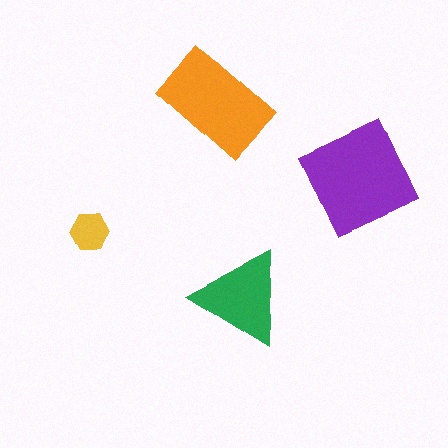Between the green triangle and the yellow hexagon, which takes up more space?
The green triangle.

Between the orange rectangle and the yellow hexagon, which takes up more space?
The orange rectangle.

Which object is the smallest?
The yellow hexagon.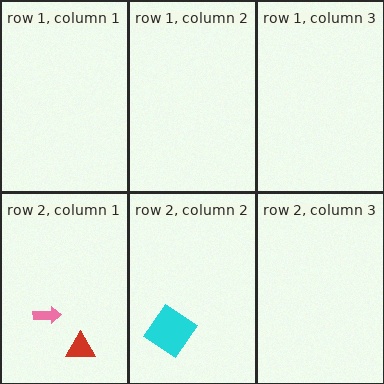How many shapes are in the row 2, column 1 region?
2.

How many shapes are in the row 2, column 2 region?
1.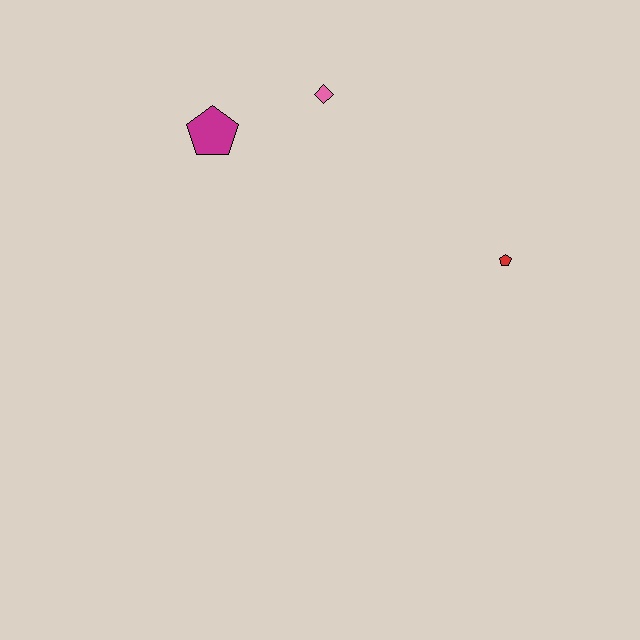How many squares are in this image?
There are no squares.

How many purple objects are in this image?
There are no purple objects.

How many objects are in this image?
There are 3 objects.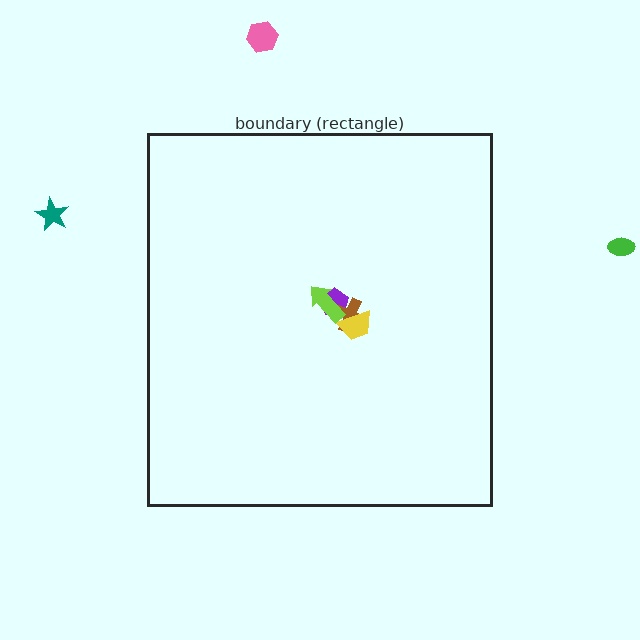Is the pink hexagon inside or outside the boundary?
Outside.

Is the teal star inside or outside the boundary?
Outside.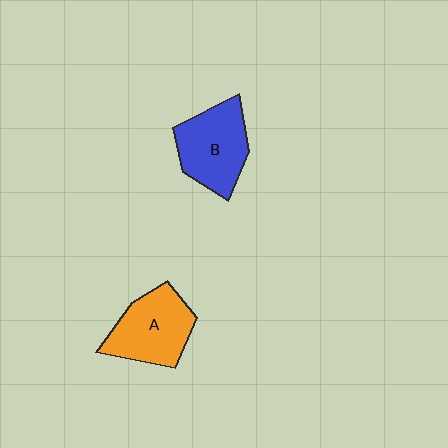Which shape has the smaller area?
Shape B (blue).